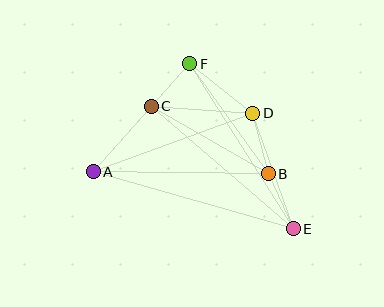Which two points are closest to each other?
Points C and F are closest to each other.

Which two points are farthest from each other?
Points A and E are farthest from each other.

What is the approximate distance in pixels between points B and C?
The distance between B and C is approximately 135 pixels.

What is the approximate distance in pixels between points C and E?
The distance between C and E is approximately 187 pixels.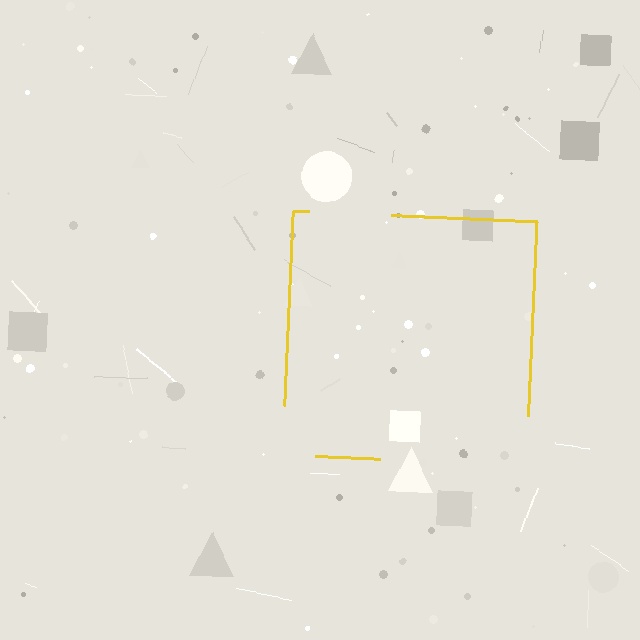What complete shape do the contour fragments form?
The contour fragments form a square.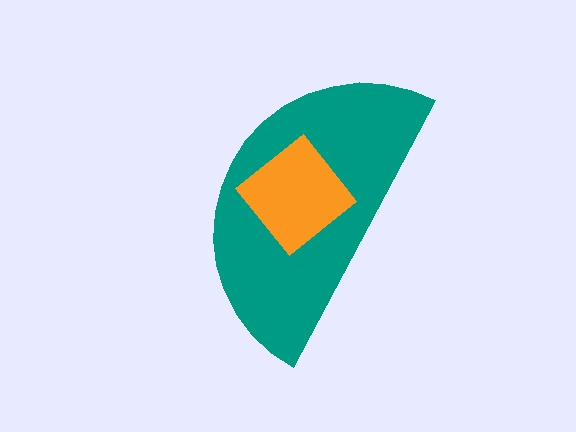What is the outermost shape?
The teal semicircle.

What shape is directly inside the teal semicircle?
The orange diamond.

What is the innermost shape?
The orange diamond.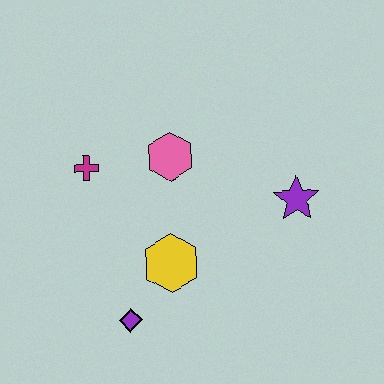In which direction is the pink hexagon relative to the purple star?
The pink hexagon is to the left of the purple star.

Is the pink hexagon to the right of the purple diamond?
Yes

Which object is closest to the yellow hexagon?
The purple diamond is closest to the yellow hexagon.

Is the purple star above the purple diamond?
Yes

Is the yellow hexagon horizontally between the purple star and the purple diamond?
Yes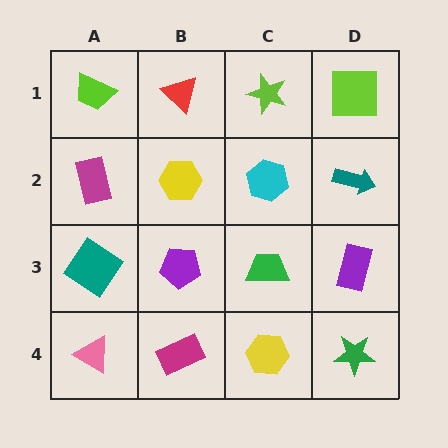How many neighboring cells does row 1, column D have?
2.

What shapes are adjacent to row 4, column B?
A purple pentagon (row 3, column B), a pink triangle (row 4, column A), a yellow hexagon (row 4, column C).